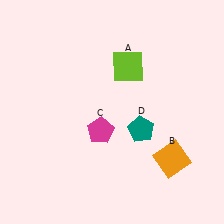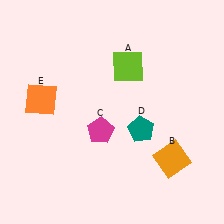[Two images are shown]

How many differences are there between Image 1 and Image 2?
There is 1 difference between the two images.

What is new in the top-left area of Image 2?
An orange square (E) was added in the top-left area of Image 2.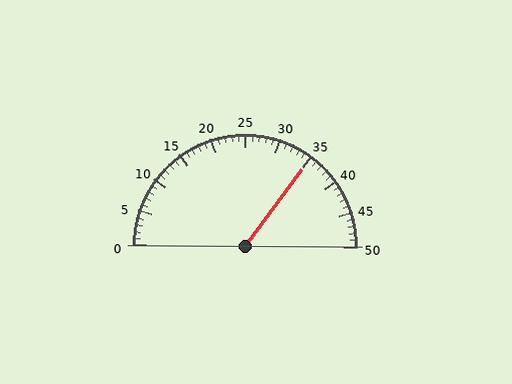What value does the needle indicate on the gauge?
The needle indicates approximately 35.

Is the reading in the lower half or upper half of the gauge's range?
The reading is in the upper half of the range (0 to 50).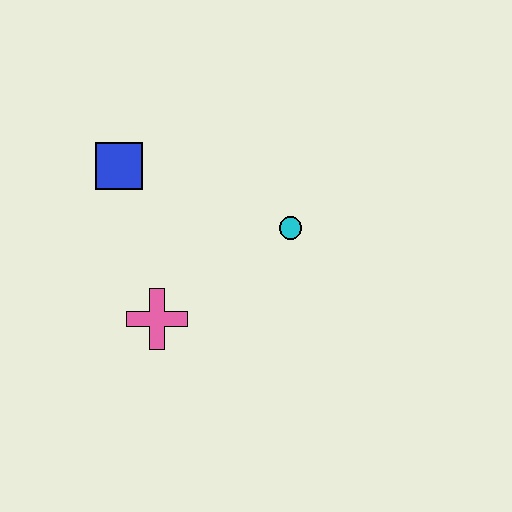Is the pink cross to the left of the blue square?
No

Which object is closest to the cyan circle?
The pink cross is closest to the cyan circle.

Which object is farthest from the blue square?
The cyan circle is farthest from the blue square.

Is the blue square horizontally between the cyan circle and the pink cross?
No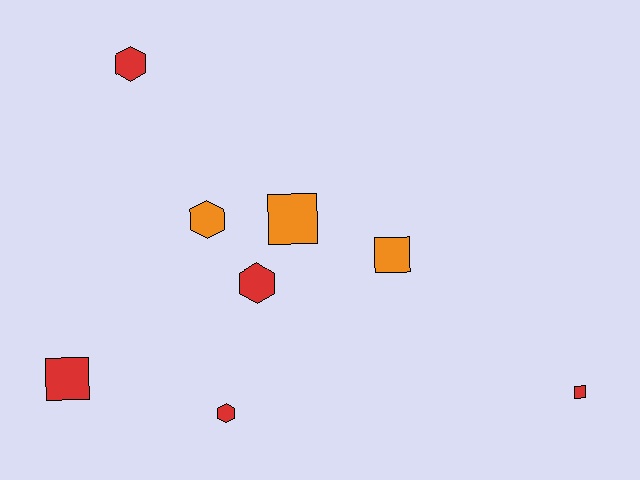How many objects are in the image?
There are 8 objects.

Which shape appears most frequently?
Square, with 4 objects.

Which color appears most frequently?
Red, with 5 objects.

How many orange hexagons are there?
There is 1 orange hexagon.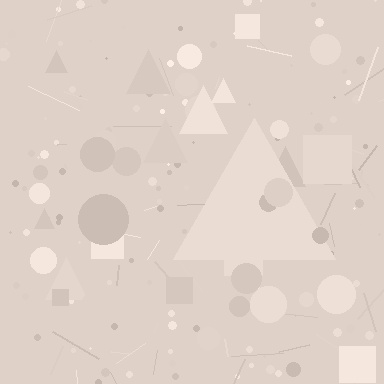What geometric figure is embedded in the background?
A triangle is embedded in the background.